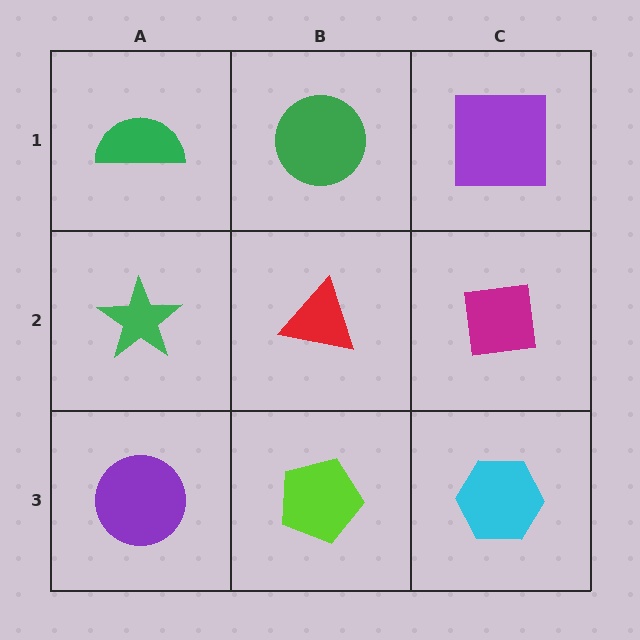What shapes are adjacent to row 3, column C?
A magenta square (row 2, column C), a lime pentagon (row 3, column B).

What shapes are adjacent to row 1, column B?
A red triangle (row 2, column B), a green semicircle (row 1, column A), a purple square (row 1, column C).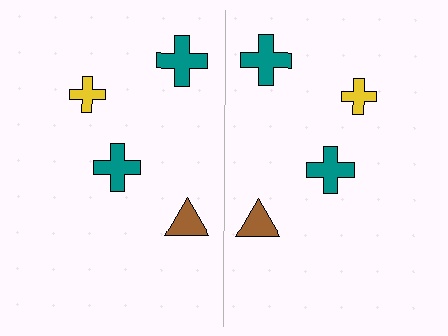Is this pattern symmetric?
Yes, this pattern has bilateral (reflection) symmetry.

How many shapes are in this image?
There are 8 shapes in this image.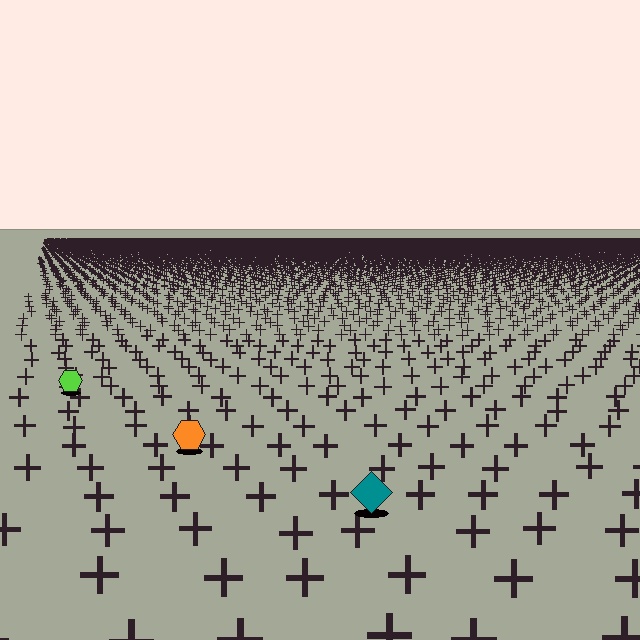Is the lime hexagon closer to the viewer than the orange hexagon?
No. The orange hexagon is closer — you can tell from the texture gradient: the ground texture is coarser near it.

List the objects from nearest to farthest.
From nearest to farthest: the teal diamond, the orange hexagon, the lime hexagon.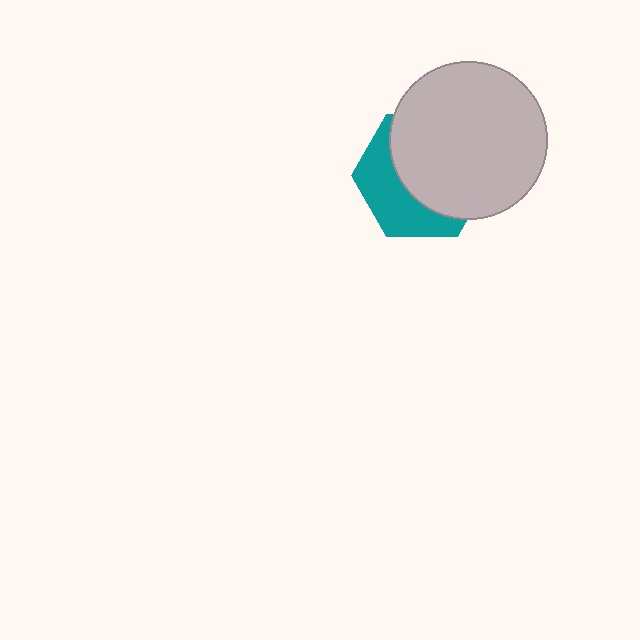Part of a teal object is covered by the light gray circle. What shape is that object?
It is a hexagon.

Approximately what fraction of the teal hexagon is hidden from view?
Roughly 61% of the teal hexagon is hidden behind the light gray circle.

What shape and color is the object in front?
The object in front is a light gray circle.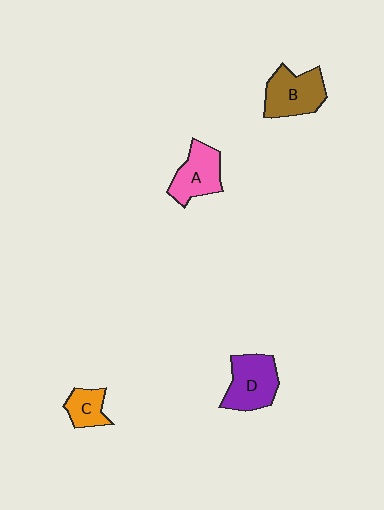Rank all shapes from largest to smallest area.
From largest to smallest: D (purple), B (brown), A (pink), C (orange).